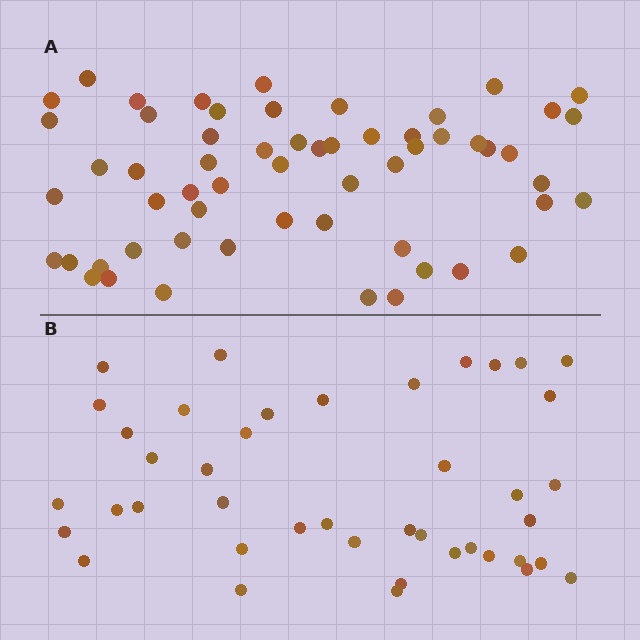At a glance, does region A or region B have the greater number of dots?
Region A (the top region) has more dots.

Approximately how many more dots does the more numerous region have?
Region A has approximately 15 more dots than region B.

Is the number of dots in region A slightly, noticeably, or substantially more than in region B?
Region A has noticeably more, but not dramatically so. The ratio is roughly 1.4 to 1.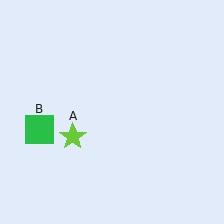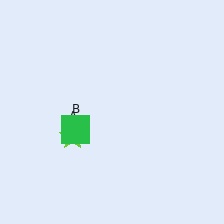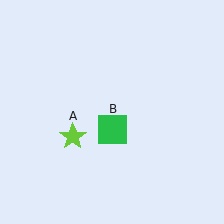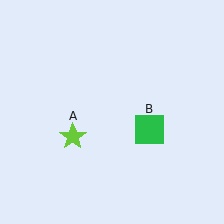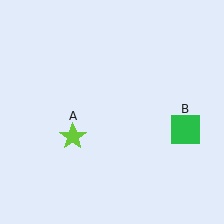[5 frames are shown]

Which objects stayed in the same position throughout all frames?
Lime star (object A) remained stationary.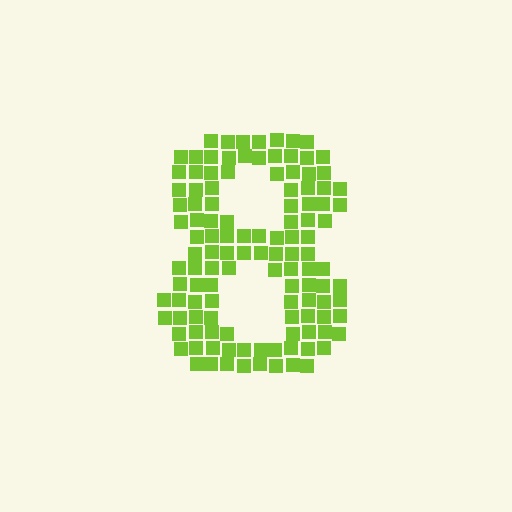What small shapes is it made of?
It is made of small squares.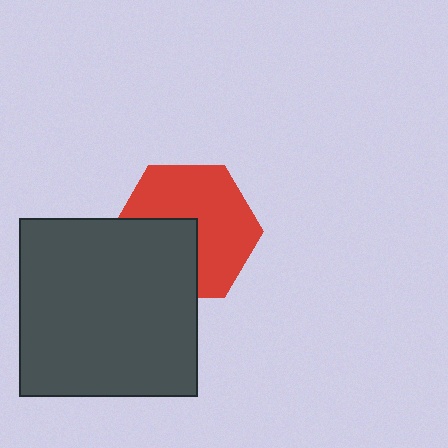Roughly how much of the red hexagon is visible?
About half of it is visible (roughly 63%).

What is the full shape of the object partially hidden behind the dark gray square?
The partially hidden object is a red hexagon.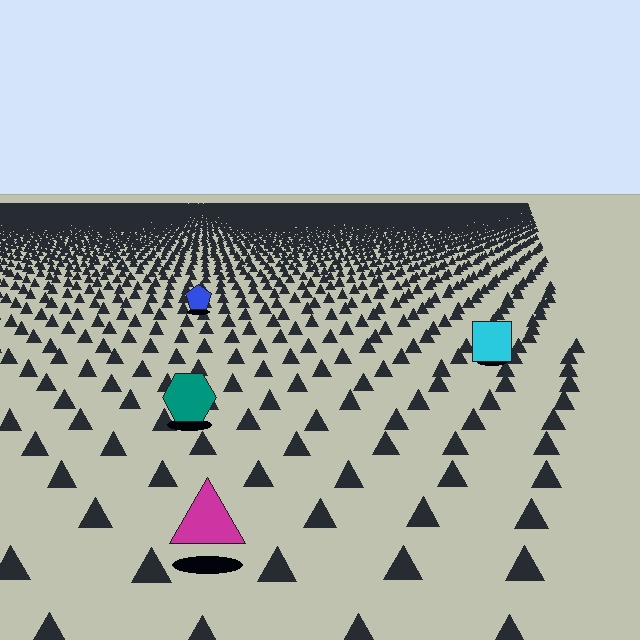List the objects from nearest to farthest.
From nearest to farthest: the magenta triangle, the teal hexagon, the cyan square, the blue pentagon.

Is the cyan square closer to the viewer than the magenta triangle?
No. The magenta triangle is closer — you can tell from the texture gradient: the ground texture is coarser near it.